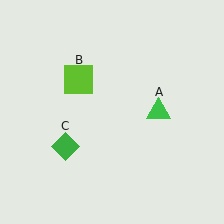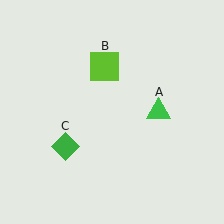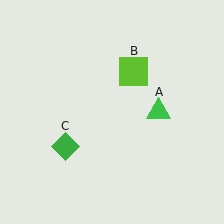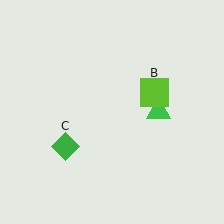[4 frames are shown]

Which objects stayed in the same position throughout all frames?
Green triangle (object A) and green diamond (object C) remained stationary.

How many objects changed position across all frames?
1 object changed position: lime square (object B).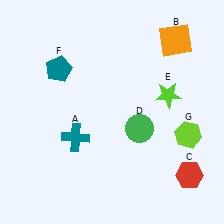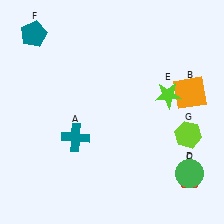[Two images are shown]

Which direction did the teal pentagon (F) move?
The teal pentagon (F) moved up.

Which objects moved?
The objects that moved are: the orange square (B), the green circle (D), the teal pentagon (F).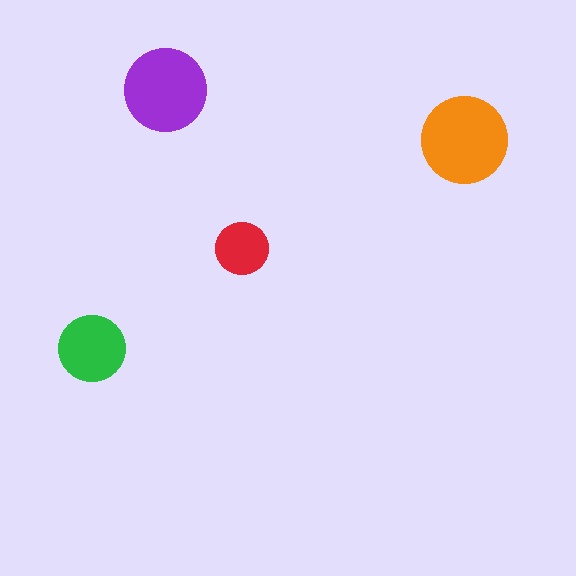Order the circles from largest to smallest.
the orange one, the purple one, the green one, the red one.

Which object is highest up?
The purple circle is topmost.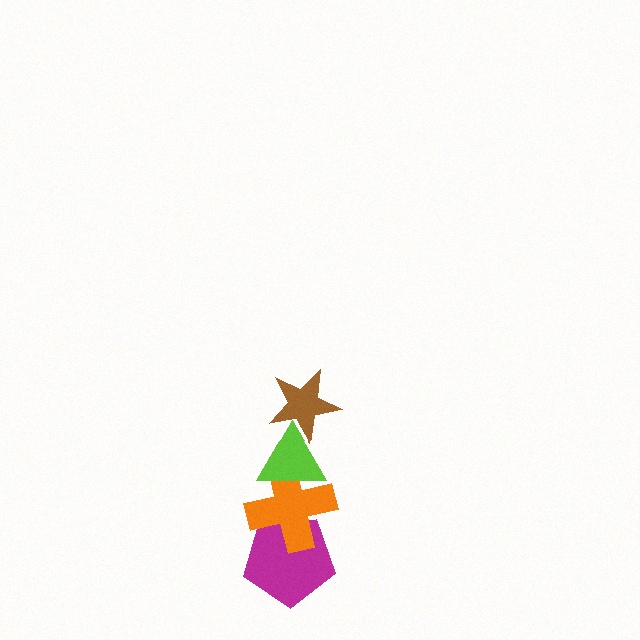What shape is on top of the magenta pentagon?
The orange cross is on top of the magenta pentagon.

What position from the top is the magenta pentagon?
The magenta pentagon is 4th from the top.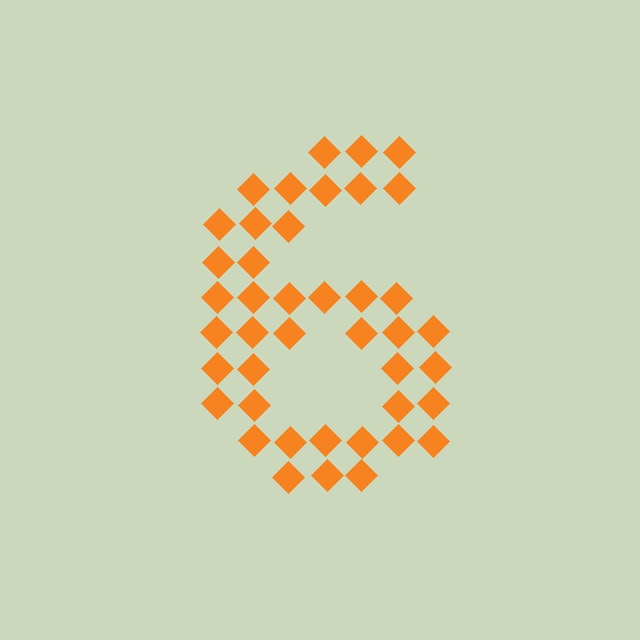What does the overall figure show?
The overall figure shows the digit 6.